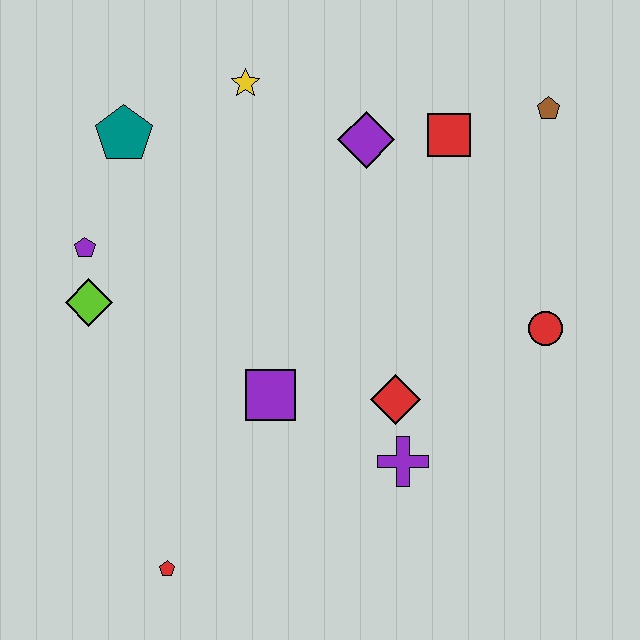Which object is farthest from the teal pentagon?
The red circle is farthest from the teal pentagon.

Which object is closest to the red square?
The purple diamond is closest to the red square.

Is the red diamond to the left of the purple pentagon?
No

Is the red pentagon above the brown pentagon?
No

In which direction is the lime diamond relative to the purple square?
The lime diamond is to the left of the purple square.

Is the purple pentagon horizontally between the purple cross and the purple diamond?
No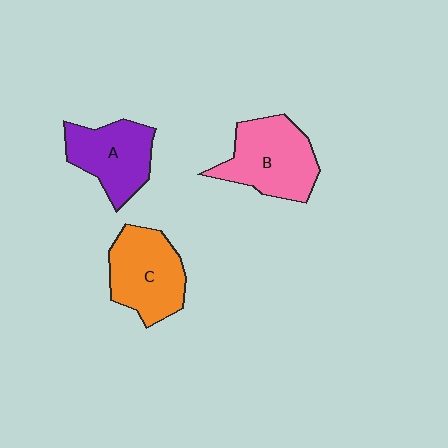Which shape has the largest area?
Shape B (pink).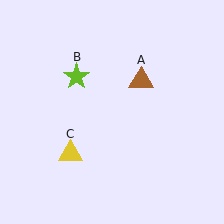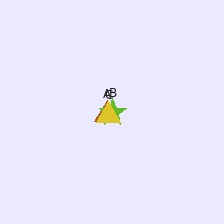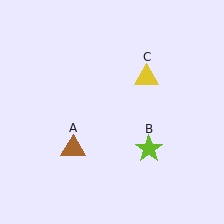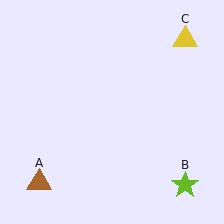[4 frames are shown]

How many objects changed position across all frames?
3 objects changed position: brown triangle (object A), lime star (object B), yellow triangle (object C).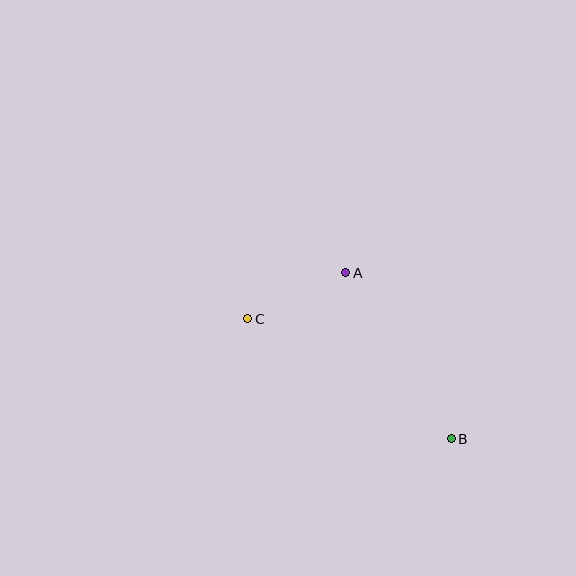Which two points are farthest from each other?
Points B and C are farthest from each other.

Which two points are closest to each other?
Points A and C are closest to each other.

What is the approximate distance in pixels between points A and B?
The distance between A and B is approximately 197 pixels.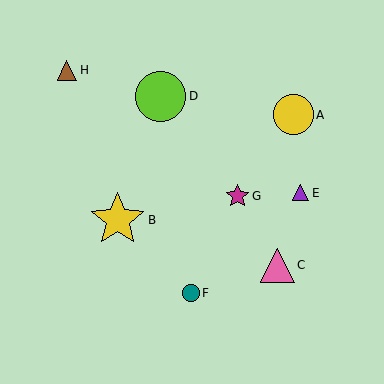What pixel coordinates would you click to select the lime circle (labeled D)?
Click at (161, 96) to select the lime circle D.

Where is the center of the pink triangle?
The center of the pink triangle is at (277, 265).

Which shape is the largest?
The yellow star (labeled B) is the largest.